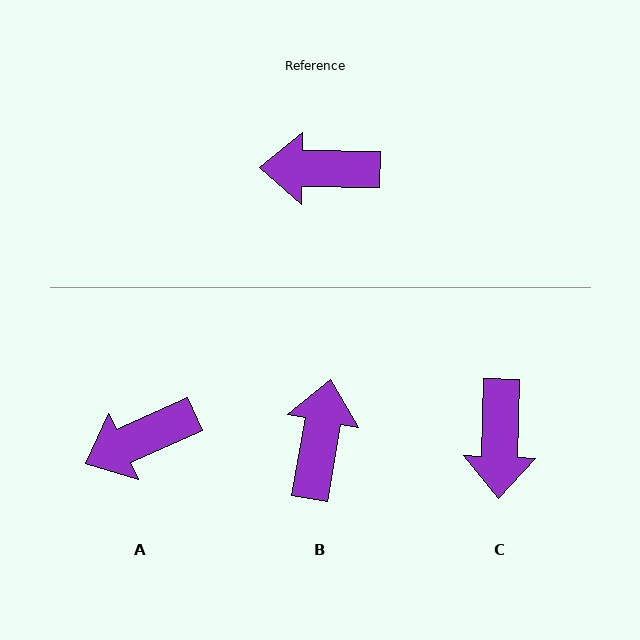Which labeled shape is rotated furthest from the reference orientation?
B, about 99 degrees away.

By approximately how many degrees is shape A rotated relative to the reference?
Approximately 25 degrees counter-clockwise.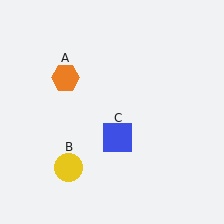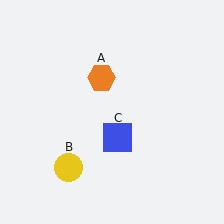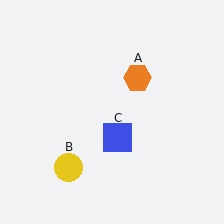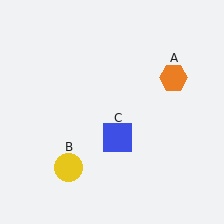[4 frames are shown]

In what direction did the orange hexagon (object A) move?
The orange hexagon (object A) moved right.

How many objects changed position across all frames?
1 object changed position: orange hexagon (object A).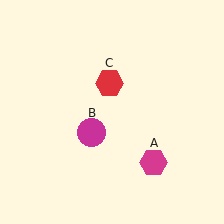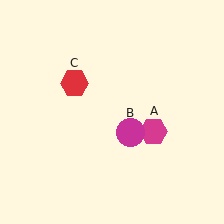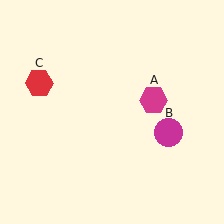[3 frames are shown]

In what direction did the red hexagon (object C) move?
The red hexagon (object C) moved left.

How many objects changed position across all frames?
3 objects changed position: magenta hexagon (object A), magenta circle (object B), red hexagon (object C).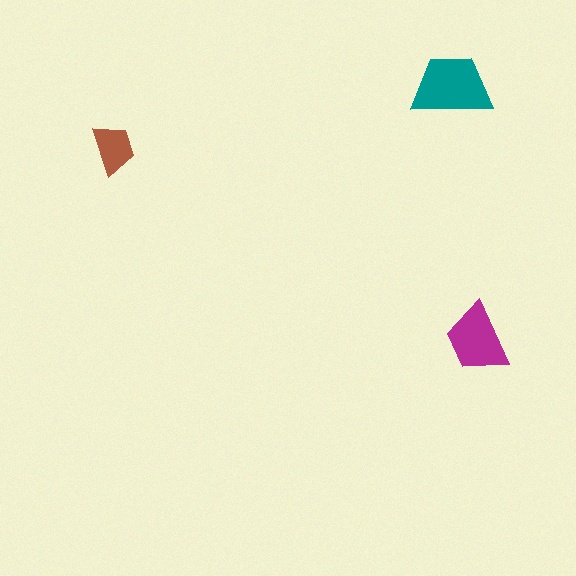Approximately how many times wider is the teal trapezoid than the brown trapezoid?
About 1.5 times wider.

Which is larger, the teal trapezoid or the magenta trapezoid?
The teal one.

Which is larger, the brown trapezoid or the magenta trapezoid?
The magenta one.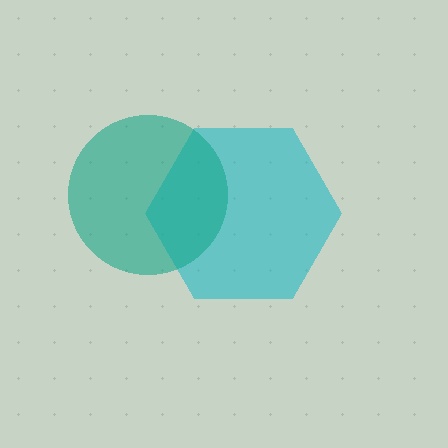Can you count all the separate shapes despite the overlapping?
Yes, there are 2 separate shapes.